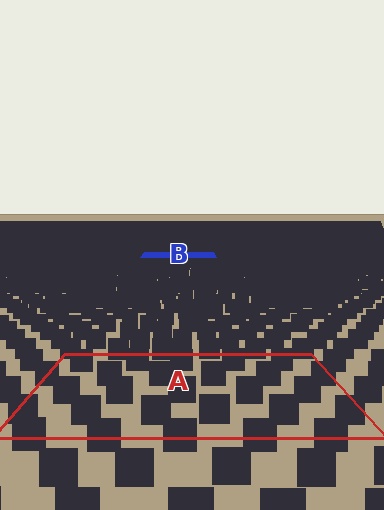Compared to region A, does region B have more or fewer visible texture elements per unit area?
Region B has more texture elements per unit area — they are packed more densely because it is farther away.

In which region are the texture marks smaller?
The texture marks are smaller in region B, because it is farther away.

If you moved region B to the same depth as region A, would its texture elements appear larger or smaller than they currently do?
They would appear larger. At a closer depth, the same texture elements are projected at a bigger on-screen size.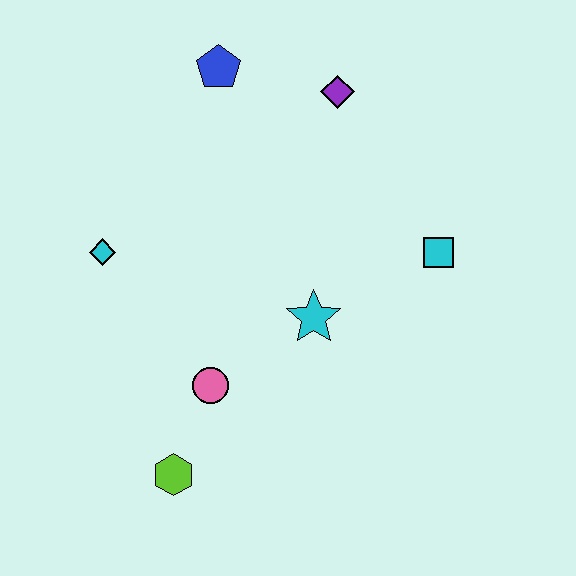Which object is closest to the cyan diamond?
The pink circle is closest to the cyan diamond.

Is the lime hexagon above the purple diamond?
No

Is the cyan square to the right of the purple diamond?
Yes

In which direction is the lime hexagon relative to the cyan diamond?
The lime hexagon is below the cyan diamond.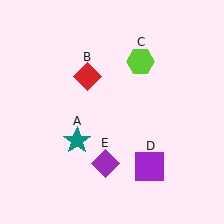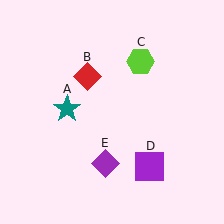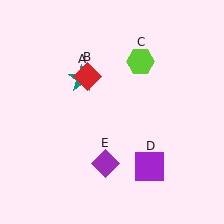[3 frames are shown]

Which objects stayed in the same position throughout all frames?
Red diamond (object B) and lime hexagon (object C) and purple square (object D) and purple diamond (object E) remained stationary.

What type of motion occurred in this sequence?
The teal star (object A) rotated clockwise around the center of the scene.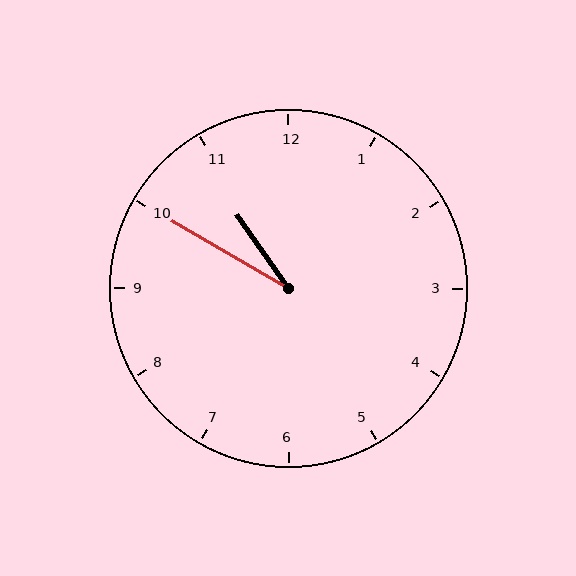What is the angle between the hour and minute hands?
Approximately 25 degrees.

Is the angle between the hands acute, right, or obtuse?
It is acute.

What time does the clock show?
10:50.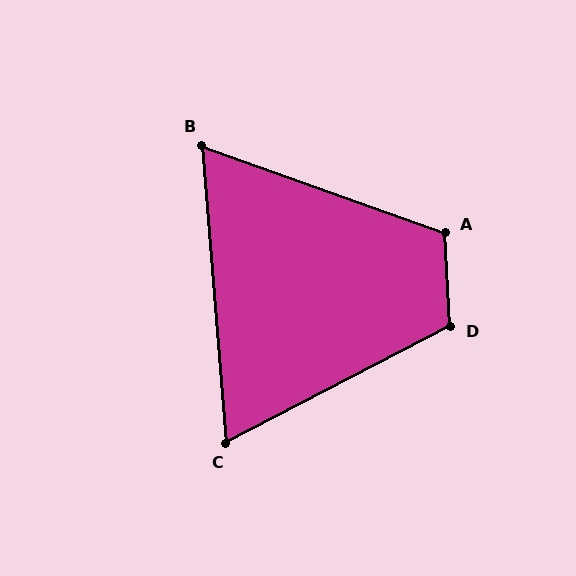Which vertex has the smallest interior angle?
B, at approximately 66 degrees.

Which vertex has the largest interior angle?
D, at approximately 114 degrees.